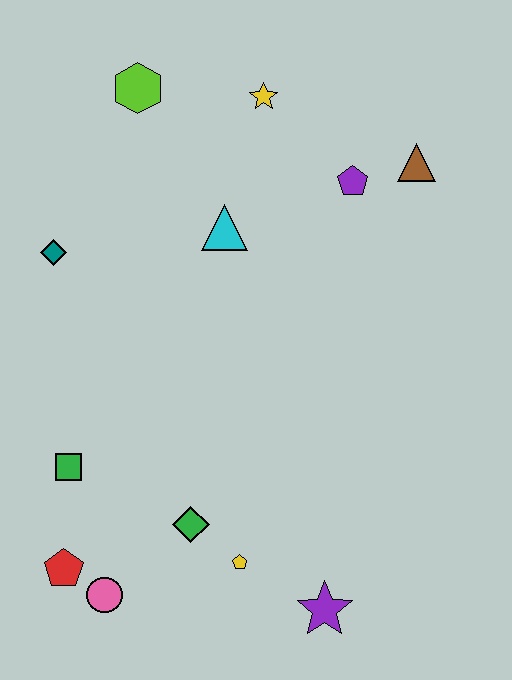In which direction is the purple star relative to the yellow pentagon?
The purple star is to the right of the yellow pentagon.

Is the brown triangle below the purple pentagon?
No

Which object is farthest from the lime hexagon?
The purple star is farthest from the lime hexagon.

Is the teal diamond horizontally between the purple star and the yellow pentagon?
No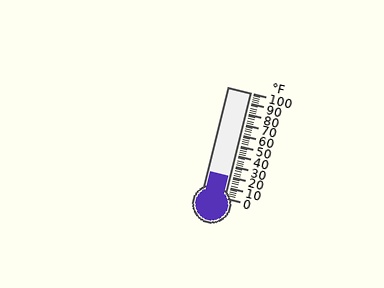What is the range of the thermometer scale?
The thermometer scale ranges from 0°F to 100°F.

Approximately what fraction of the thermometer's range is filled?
The thermometer is filled to approximately 20% of its range.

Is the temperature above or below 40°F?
The temperature is below 40°F.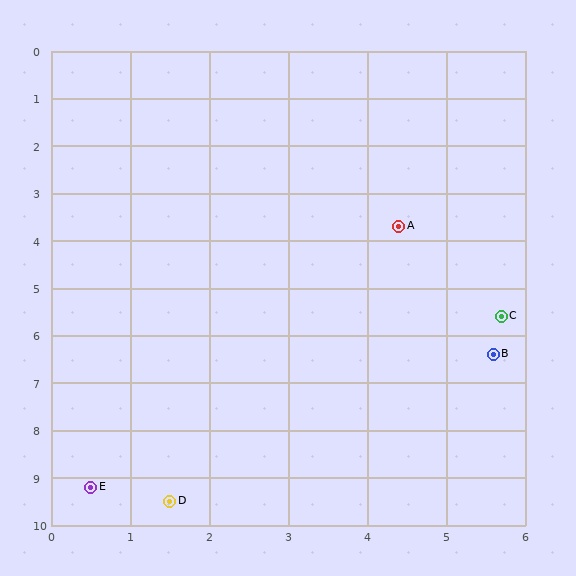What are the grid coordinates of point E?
Point E is at approximately (0.5, 9.2).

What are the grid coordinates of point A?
Point A is at approximately (4.4, 3.7).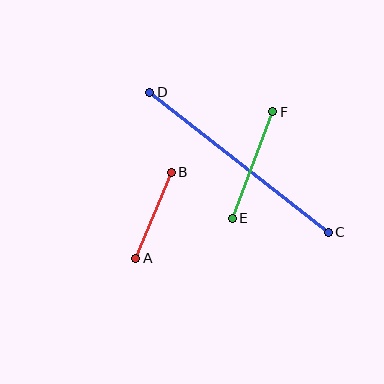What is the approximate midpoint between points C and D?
The midpoint is at approximately (239, 162) pixels.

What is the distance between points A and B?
The distance is approximately 93 pixels.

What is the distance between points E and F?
The distance is approximately 114 pixels.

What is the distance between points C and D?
The distance is approximately 227 pixels.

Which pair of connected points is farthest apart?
Points C and D are farthest apart.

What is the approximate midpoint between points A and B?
The midpoint is at approximately (153, 215) pixels.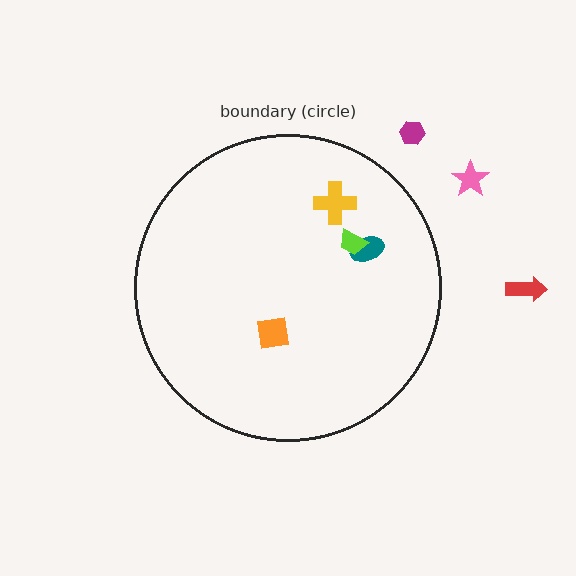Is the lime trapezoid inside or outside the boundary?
Inside.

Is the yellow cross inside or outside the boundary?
Inside.